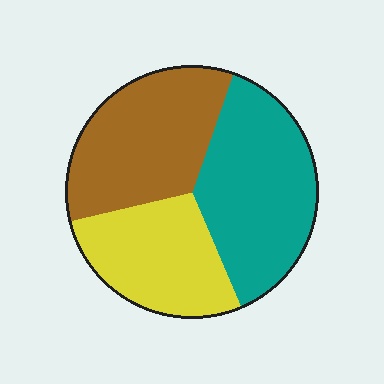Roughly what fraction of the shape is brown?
Brown takes up between a quarter and a half of the shape.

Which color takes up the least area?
Yellow, at roughly 30%.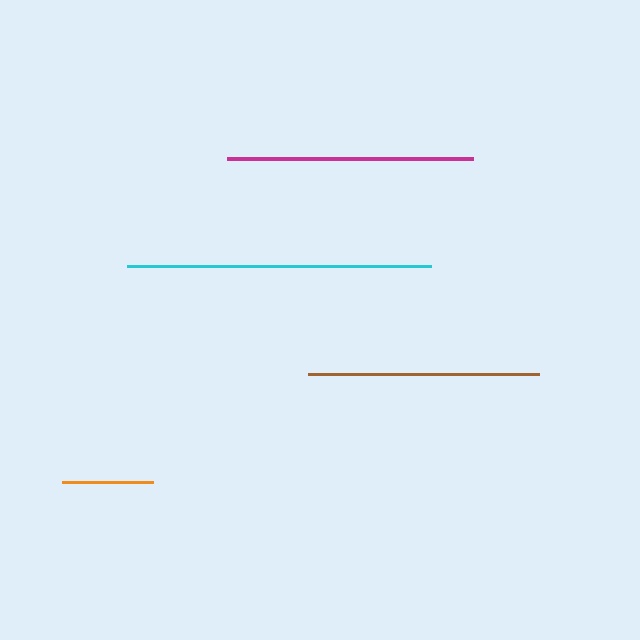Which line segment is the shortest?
The orange line is the shortest at approximately 91 pixels.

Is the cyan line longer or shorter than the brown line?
The cyan line is longer than the brown line.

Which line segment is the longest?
The cyan line is the longest at approximately 303 pixels.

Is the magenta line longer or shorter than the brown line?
The magenta line is longer than the brown line.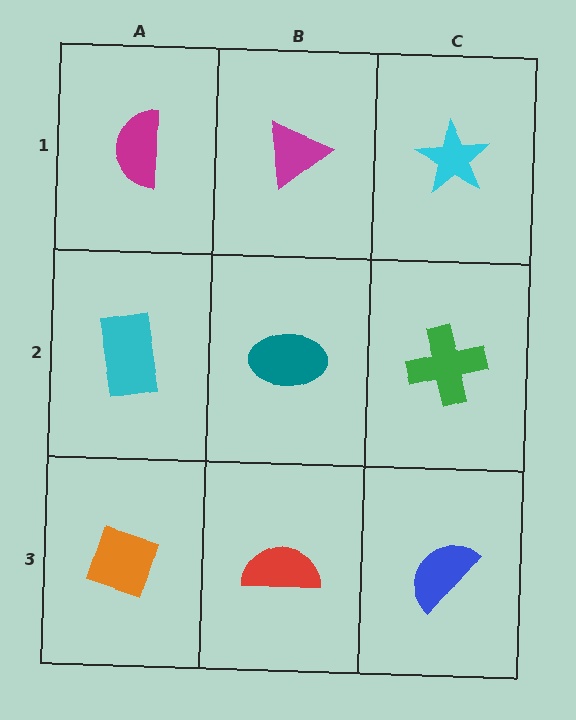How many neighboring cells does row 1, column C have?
2.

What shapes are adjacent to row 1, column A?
A cyan rectangle (row 2, column A), a magenta triangle (row 1, column B).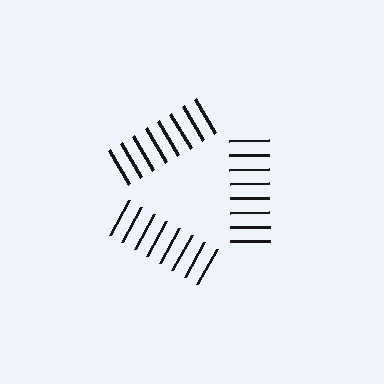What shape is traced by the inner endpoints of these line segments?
An illusory triangle — the line segments terminate on its edges but no continuous stroke is drawn.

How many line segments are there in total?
24 — 8 along each of the 3 edges.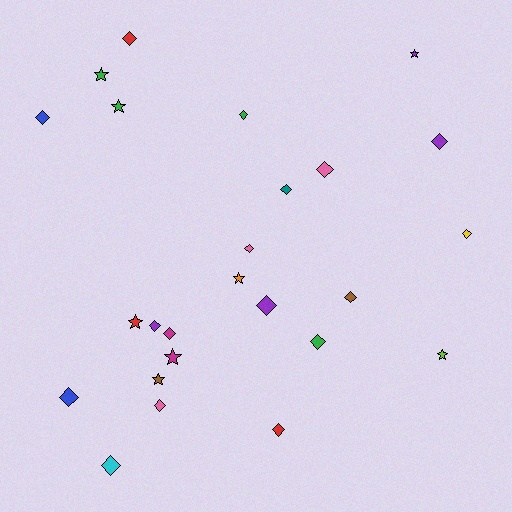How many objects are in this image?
There are 25 objects.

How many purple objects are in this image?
There are 4 purple objects.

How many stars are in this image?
There are 8 stars.